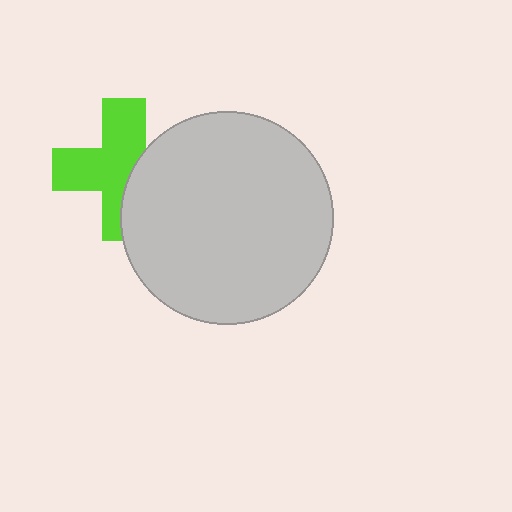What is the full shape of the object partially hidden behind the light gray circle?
The partially hidden object is a lime cross.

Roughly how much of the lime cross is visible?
About half of it is visible (roughly 63%).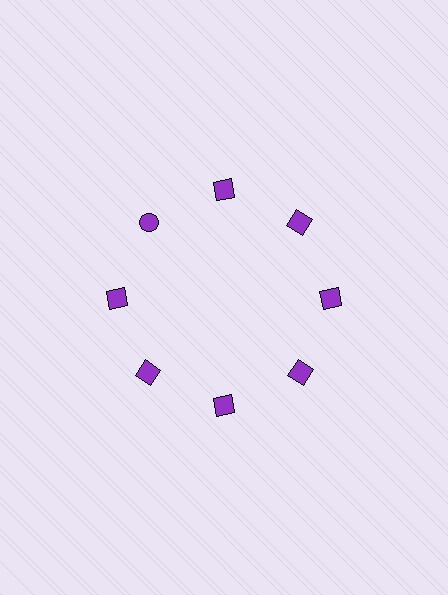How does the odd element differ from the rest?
It has a different shape: circle instead of square.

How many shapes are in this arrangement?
There are 8 shapes arranged in a ring pattern.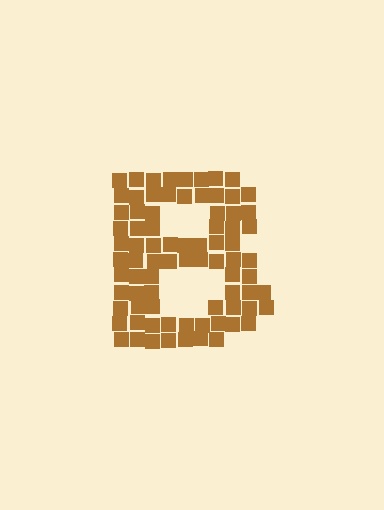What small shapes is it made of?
It is made of small squares.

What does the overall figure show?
The overall figure shows the letter B.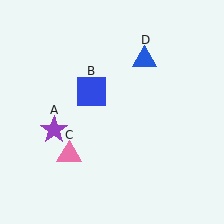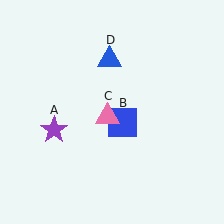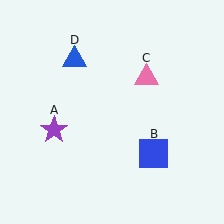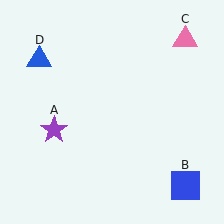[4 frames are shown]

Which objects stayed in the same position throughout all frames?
Purple star (object A) remained stationary.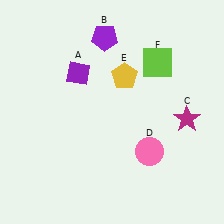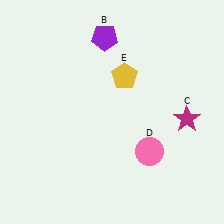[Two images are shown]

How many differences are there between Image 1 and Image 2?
There are 2 differences between the two images.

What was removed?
The lime square (F), the purple diamond (A) were removed in Image 2.